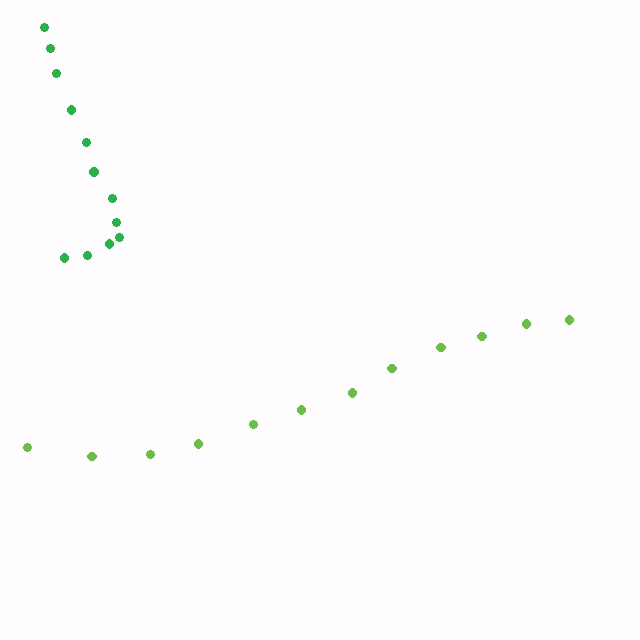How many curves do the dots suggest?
There are 2 distinct paths.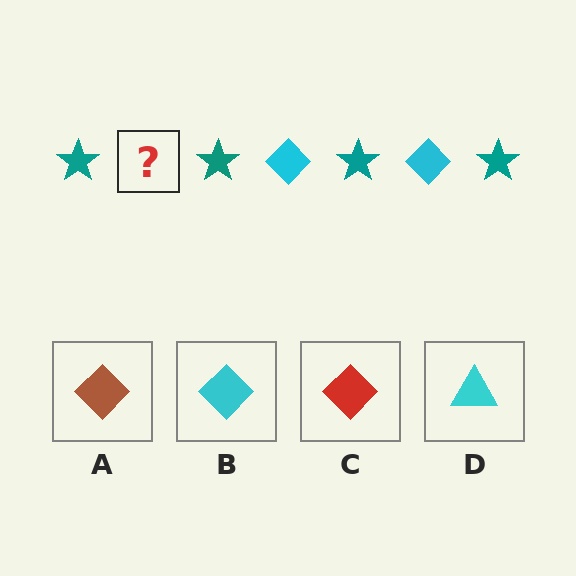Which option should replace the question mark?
Option B.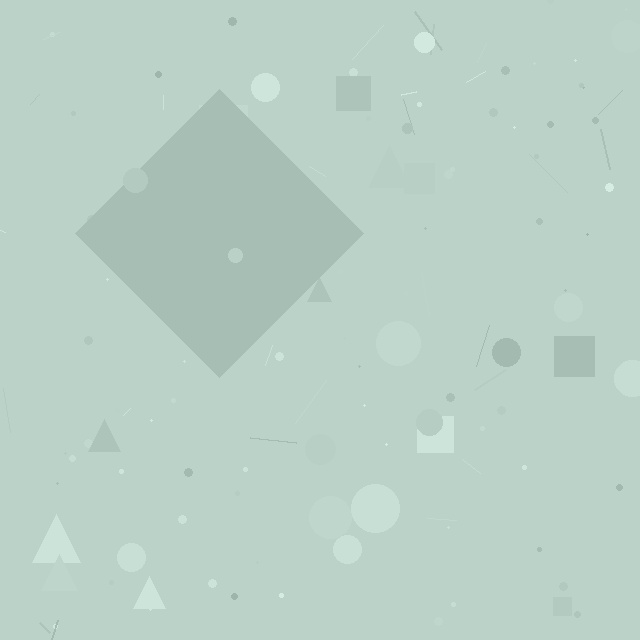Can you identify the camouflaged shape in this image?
The camouflaged shape is a diamond.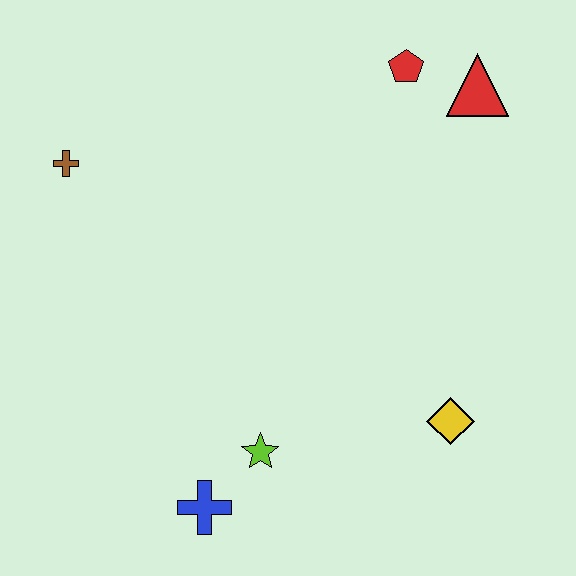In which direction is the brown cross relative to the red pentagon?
The brown cross is to the left of the red pentagon.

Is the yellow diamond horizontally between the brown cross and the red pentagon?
No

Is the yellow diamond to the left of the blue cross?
No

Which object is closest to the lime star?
The blue cross is closest to the lime star.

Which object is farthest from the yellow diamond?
The brown cross is farthest from the yellow diamond.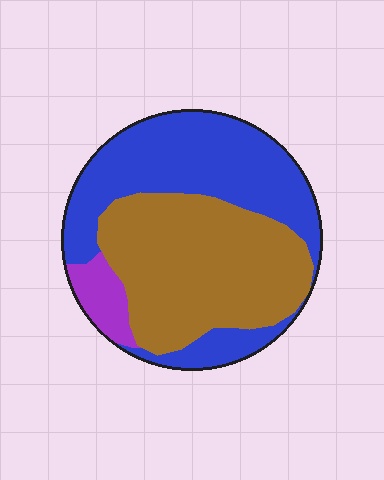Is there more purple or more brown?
Brown.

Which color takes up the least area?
Purple, at roughly 5%.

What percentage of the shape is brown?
Brown covers around 45% of the shape.